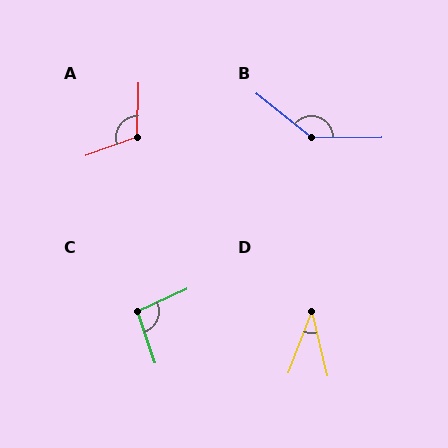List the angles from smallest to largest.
D (34°), C (96°), A (112°), B (141°).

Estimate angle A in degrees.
Approximately 112 degrees.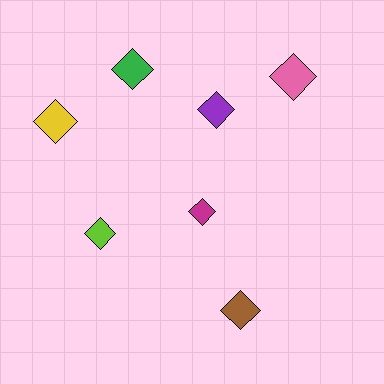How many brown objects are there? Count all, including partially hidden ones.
There is 1 brown object.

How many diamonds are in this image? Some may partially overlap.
There are 7 diamonds.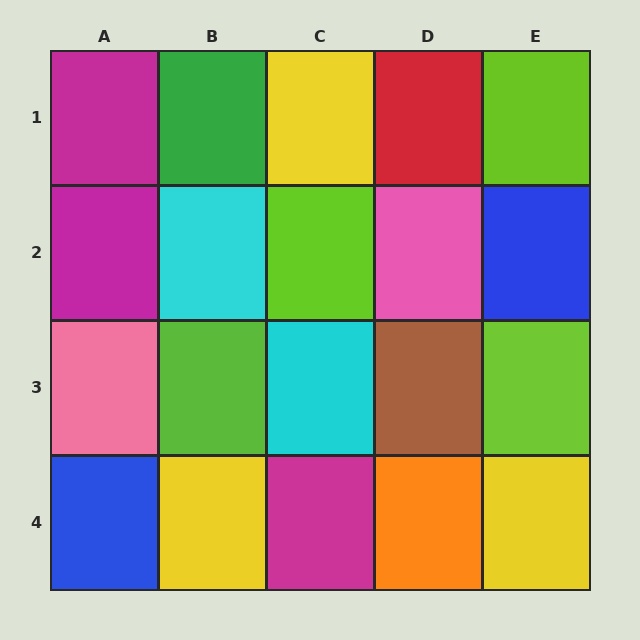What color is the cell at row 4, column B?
Yellow.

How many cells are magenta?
3 cells are magenta.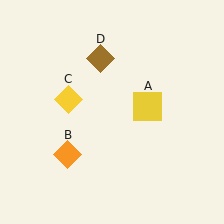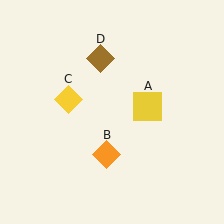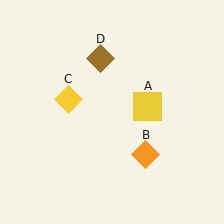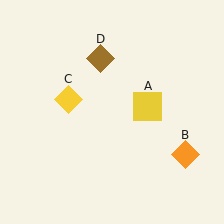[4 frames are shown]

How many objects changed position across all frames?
1 object changed position: orange diamond (object B).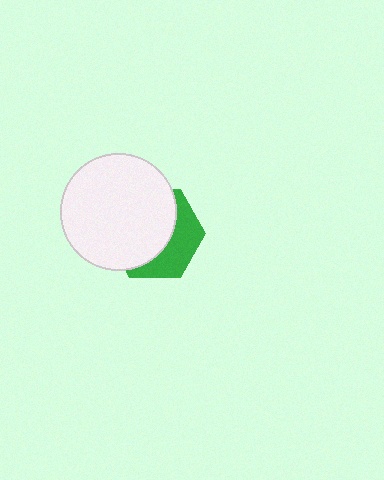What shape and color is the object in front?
The object in front is a white circle.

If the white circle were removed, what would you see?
You would see the complete green hexagon.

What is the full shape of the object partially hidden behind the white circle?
The partially hidden object is a green hexagon.